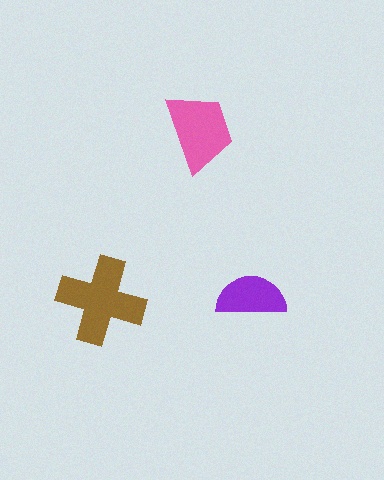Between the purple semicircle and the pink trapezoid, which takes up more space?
The pink trapezoid.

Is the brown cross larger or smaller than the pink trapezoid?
Larger.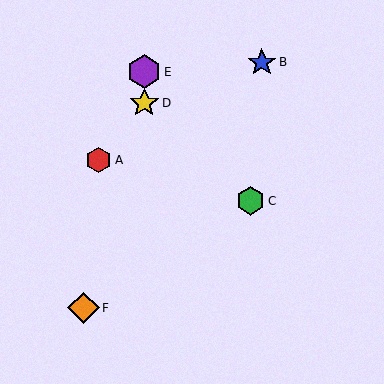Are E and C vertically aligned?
No, E is at x≈144 and C is at x≈250.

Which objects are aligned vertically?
Objects D, E are aligned vertically.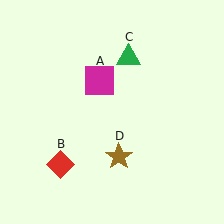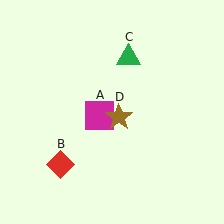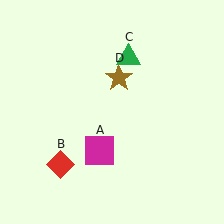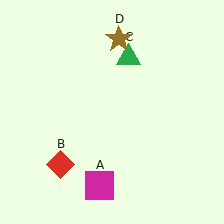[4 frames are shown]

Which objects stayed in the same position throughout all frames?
Red diamond (object B) and green triangle (object C) remained stationary.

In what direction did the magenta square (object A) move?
The magenta square (object A) moved down.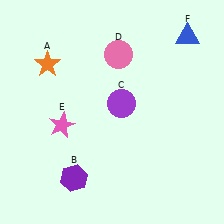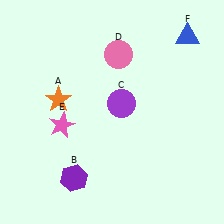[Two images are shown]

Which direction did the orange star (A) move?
The orange star (A) moved down.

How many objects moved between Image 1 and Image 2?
1 object moved between the two images.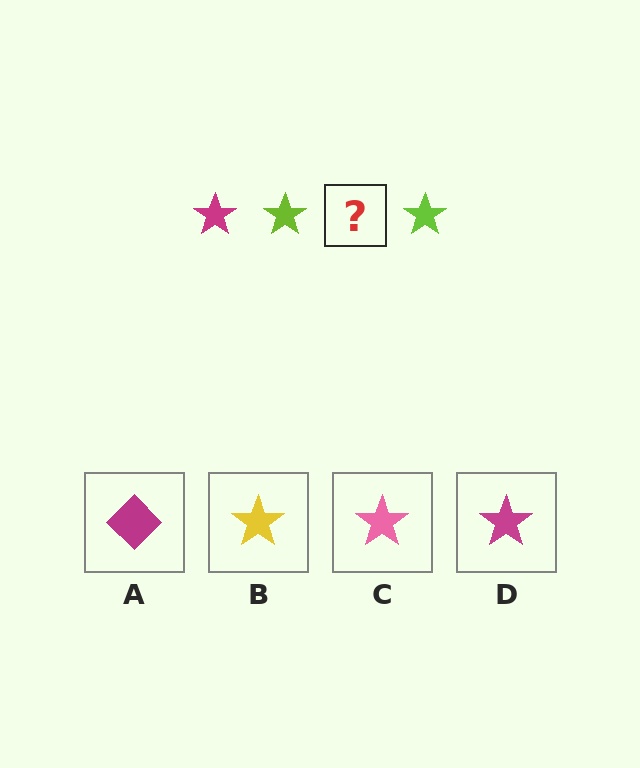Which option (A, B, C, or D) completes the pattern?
D.